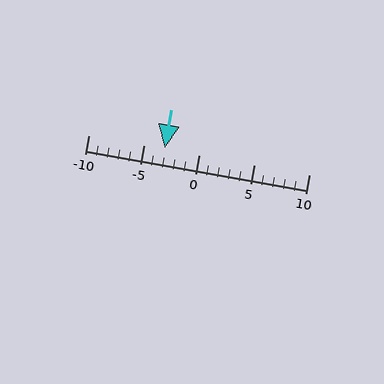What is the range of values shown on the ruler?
The ruler shows values from -10 to 10.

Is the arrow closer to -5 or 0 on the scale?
The arrow is closer to -5.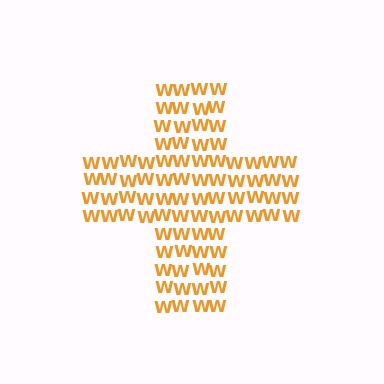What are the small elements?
The small elements are letter W's.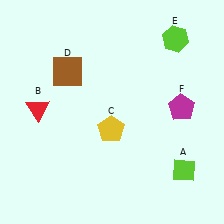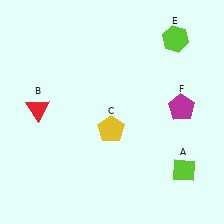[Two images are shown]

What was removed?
The brown square (D) was removed in Image 2.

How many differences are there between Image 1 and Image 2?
There is 1 difference between the two images.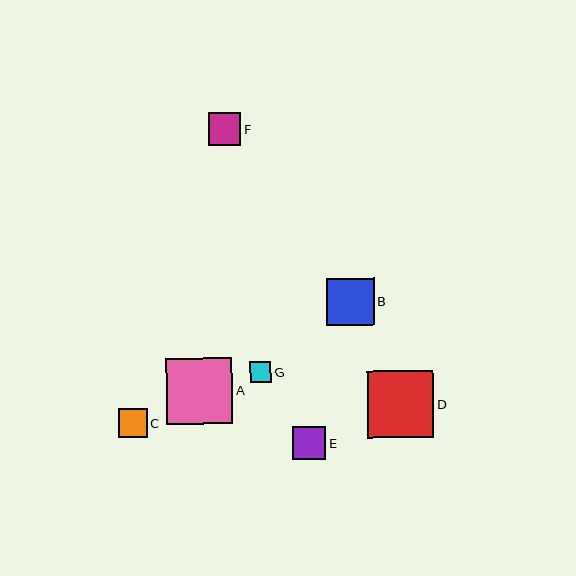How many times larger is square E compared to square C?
Square E is approximately 1.2 times the size of square C.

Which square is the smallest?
Square G is the smallest with a size of approximately 22 pixels.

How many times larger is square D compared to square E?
Square D is approximately 2.0 times the size of square E.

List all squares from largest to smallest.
From largest to smallest: D, A, B, E, F, C, G.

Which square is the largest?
Square D is the largest with a size of approximately 67 pixels.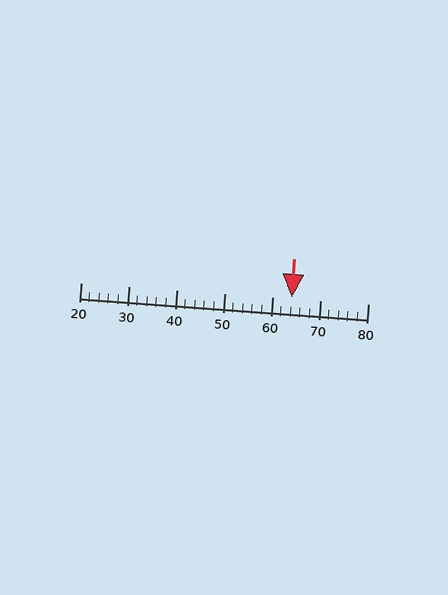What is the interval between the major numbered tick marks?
The major tick marks are spaced 10 units apart.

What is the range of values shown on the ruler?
The ruler shows values from 20 to 80.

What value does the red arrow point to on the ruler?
The red arrow points to approximately 64.